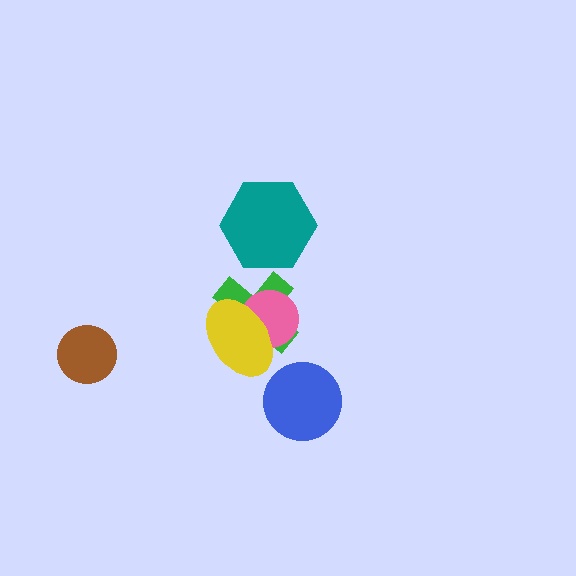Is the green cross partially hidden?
Yes, it is partially covered by another shape.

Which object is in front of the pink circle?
The yellow ellipse is in front of the pink circle.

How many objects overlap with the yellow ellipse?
2 objects overlap with the yellow ellipse.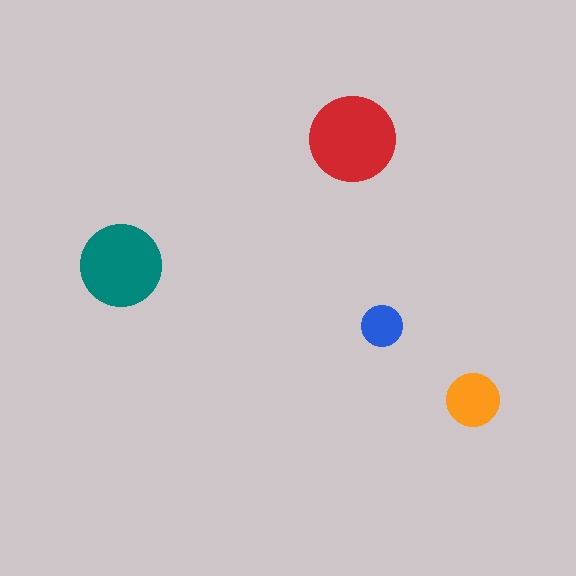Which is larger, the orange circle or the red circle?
The red one.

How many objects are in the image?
There are 4 objects in the image.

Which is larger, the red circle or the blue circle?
The red one.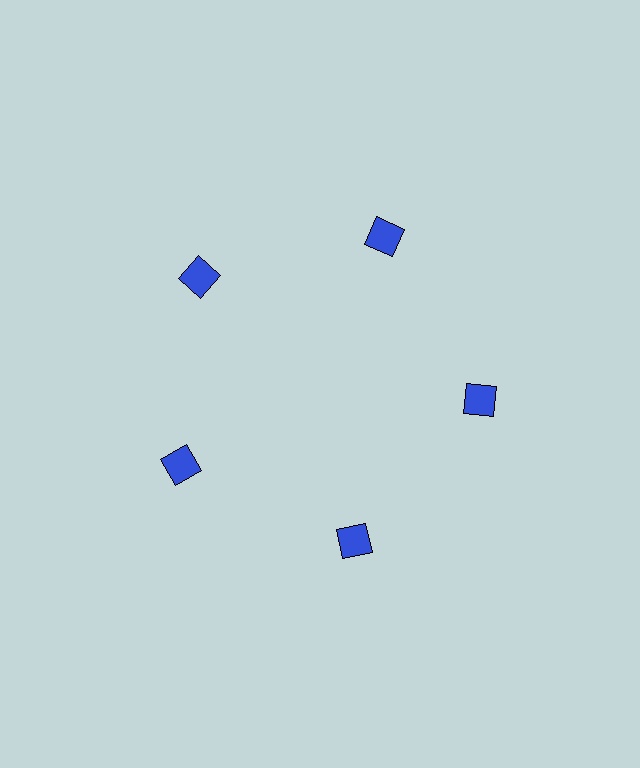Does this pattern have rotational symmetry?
Yes, this pattern has 5-fold rotational symmetry. It looks the same after rotating 72 degrees around the center.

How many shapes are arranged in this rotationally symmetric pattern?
There are 5 shapes, arranged in 5 groups of 1.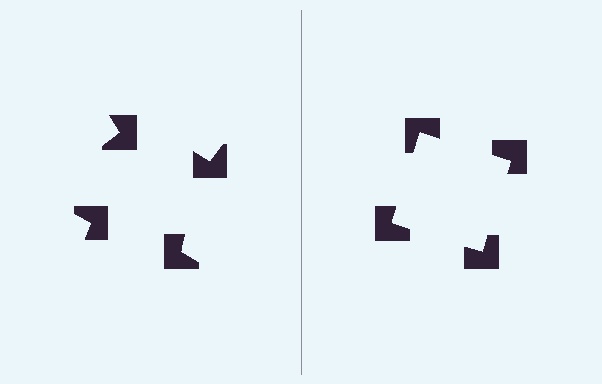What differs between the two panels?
The notched squares are positioned identically on both sides; only the wedge orientations differ. On the right they align to a square; on the left they are misaligned.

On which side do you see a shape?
An illusory square appears on the right side. On the left side the wedge cuts are rotated, so no coherent shape forms.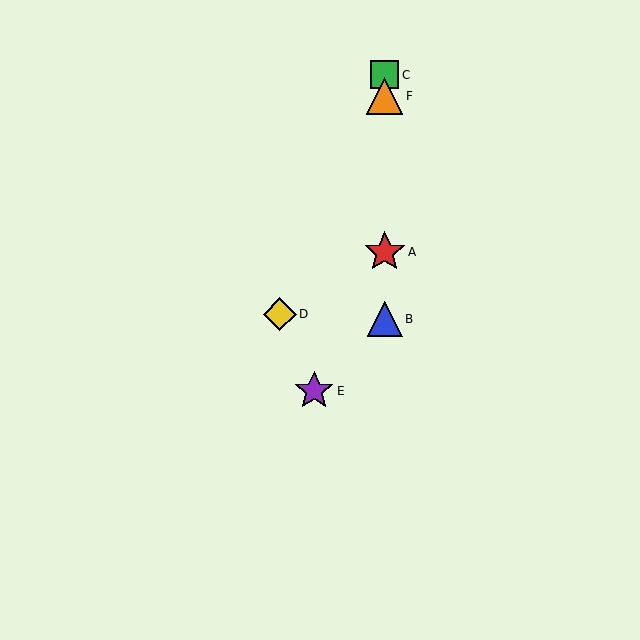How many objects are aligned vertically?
4 objects (A, B, C, F) are aligned vertically.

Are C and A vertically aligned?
Yes, both are at x≈385.